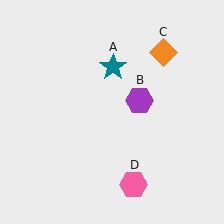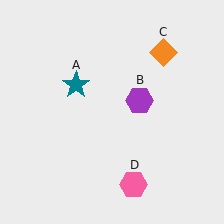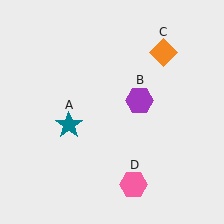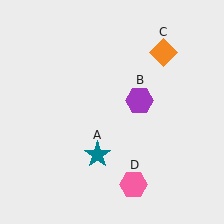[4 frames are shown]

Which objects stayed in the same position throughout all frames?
Purple hexagon (object B) and orange diamond (object C) and pink hexagon (object D) remained stationary.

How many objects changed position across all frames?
1 object changed position: teal star (object A).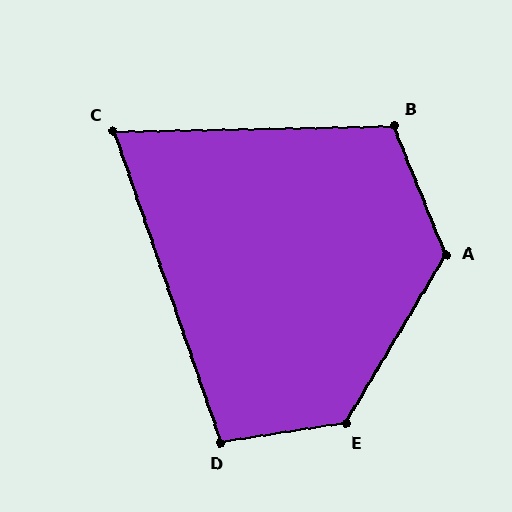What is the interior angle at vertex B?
Approximately 111 degrees (obtuse).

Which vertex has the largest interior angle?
E, at approximately 129 degrees.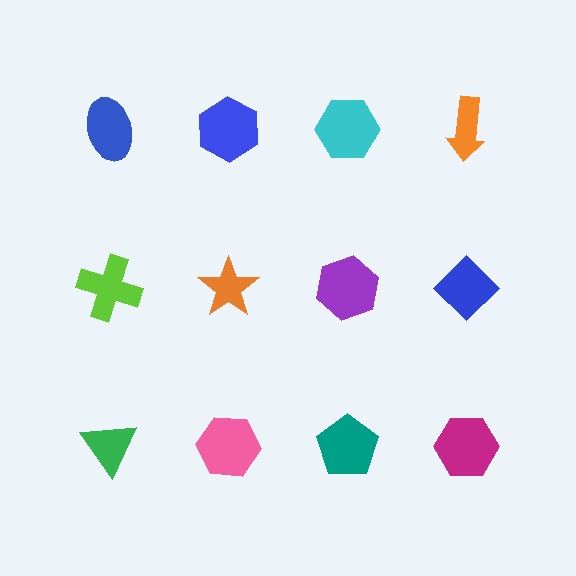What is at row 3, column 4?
A magenta hexagon.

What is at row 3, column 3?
A teal pentagon.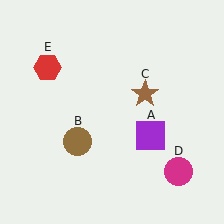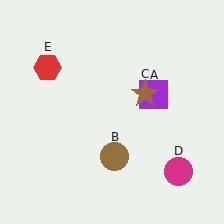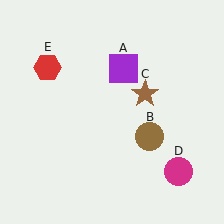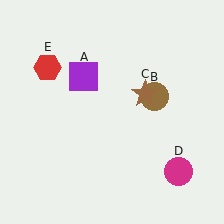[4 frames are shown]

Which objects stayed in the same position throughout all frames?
Brown star (object C) and magenta circle (object D) and red hexagon (object E) remained stationary.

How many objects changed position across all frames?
2 objects changed position: purple square (object A), brown circle (object B).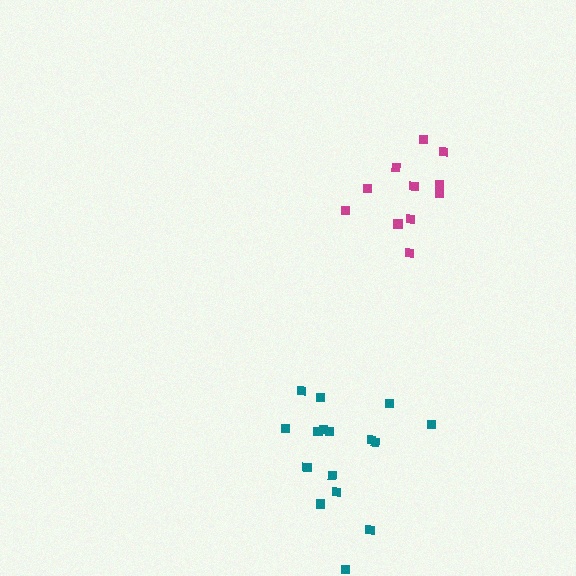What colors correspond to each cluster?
The clusters are colored: teal, magenta.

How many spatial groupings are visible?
There are 2 spatial groupings.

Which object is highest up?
The magenta cluster is topmost.